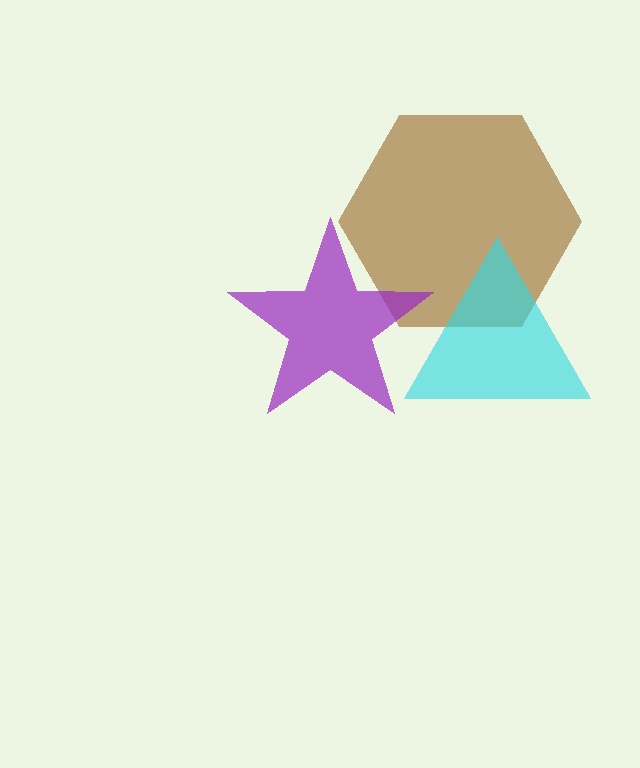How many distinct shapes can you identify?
There are 3 distinct shapes: a brown hexagon, a cyan triangle, a purple star.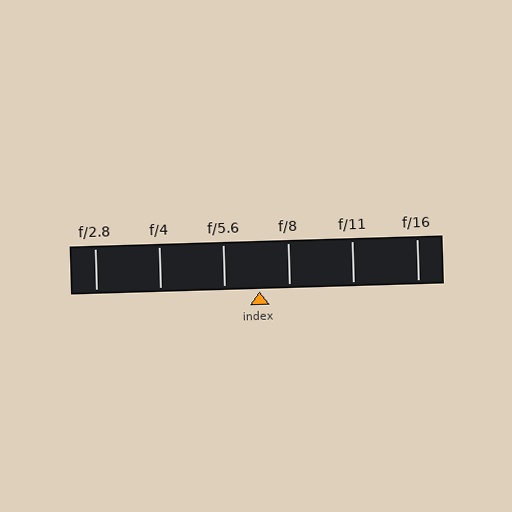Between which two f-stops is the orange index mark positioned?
The index mark is between f/5.6 and f/8.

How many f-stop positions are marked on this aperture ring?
There are 6 f-stop positions marked.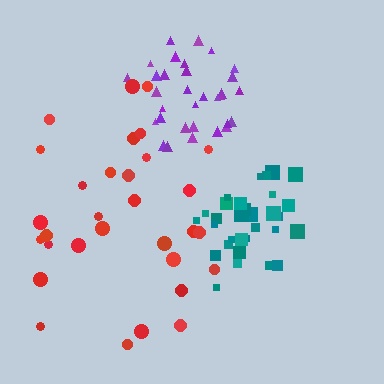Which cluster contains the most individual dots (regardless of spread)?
Teal (32).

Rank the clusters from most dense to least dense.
purple, teal, red.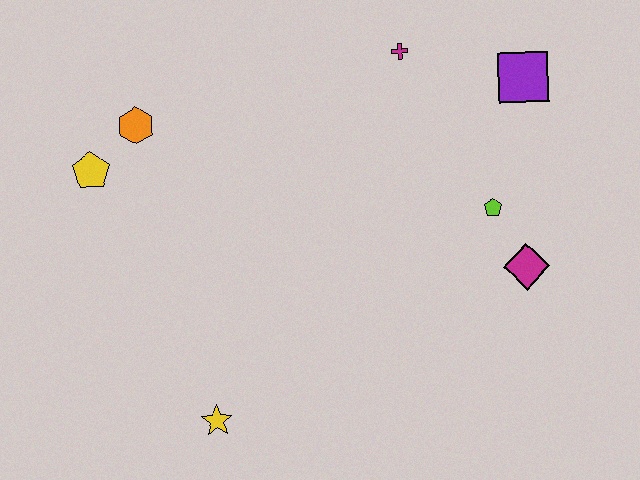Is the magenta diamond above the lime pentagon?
No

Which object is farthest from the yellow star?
The purple square is farthest from the yellow star.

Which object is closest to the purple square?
The magenta cross is closest to the purple square.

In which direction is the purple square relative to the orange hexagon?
The purple square is to the right of the orange hexagon.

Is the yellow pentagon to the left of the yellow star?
Yes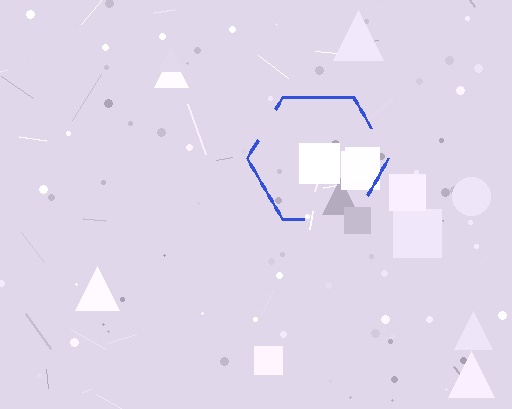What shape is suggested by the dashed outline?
The dashed outline suggests a hexagon.